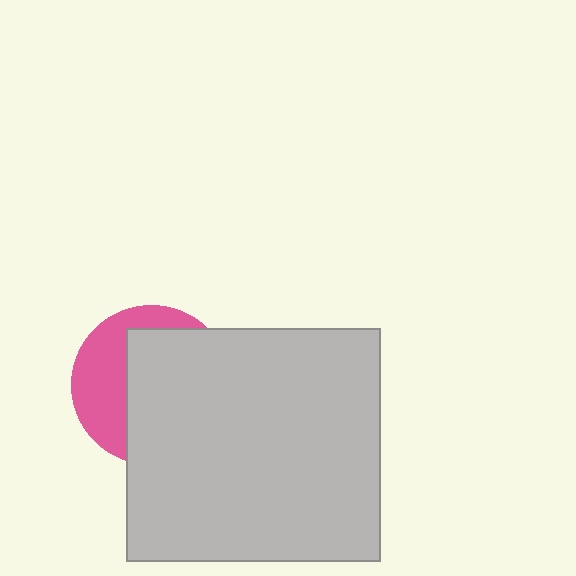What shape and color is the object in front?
The object in front is a light gray rectangle.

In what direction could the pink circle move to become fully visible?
The pink circle could move left. That would shift it out from behind the light gray rectangle entirely.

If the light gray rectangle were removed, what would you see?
You would see the complete pink circle.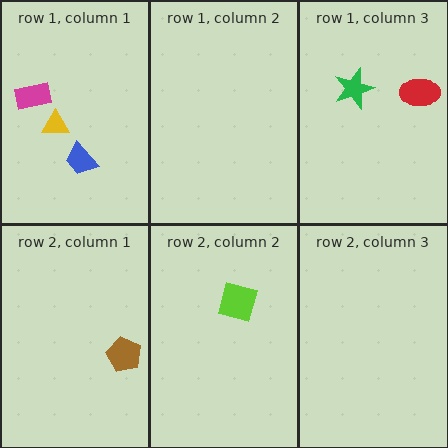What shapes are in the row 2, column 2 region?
The lime square.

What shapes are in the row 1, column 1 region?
The magenta rectangle, the yellow triangle, the blue trapezoid.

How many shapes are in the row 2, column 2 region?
1.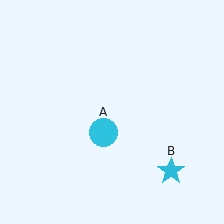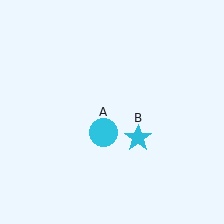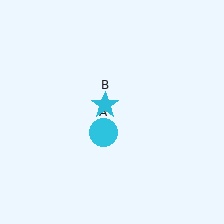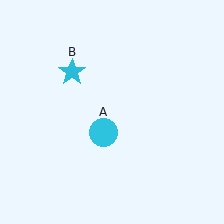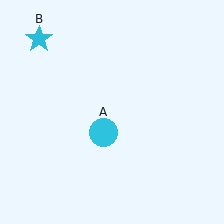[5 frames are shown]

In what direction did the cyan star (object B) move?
The cyan star (object B) moved up and to the left.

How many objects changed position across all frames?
1 object changed position: cyan star (object B).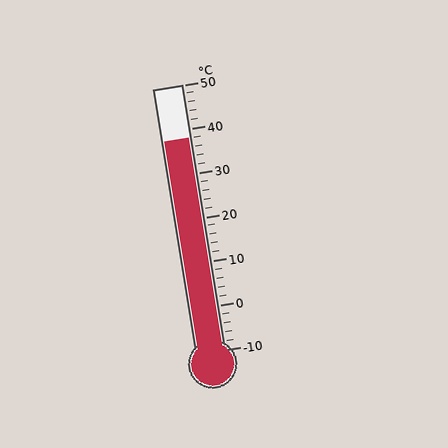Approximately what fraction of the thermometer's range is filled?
The thermometer is filled to approximately 80% of its range.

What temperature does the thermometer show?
The thermometer shows approximately 38°C.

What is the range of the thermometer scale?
The thermometer scale ranges from -10°C to 50°C.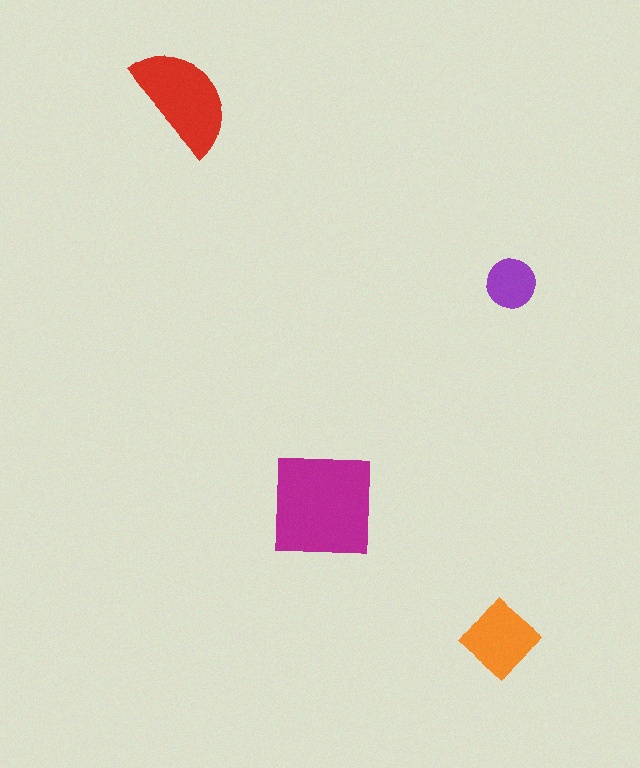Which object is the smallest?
The purple circle.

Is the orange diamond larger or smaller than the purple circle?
Larger.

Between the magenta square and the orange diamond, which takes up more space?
The magenta square.